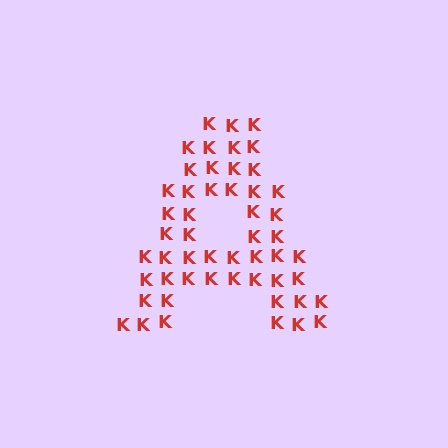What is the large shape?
The large shape is the letter A.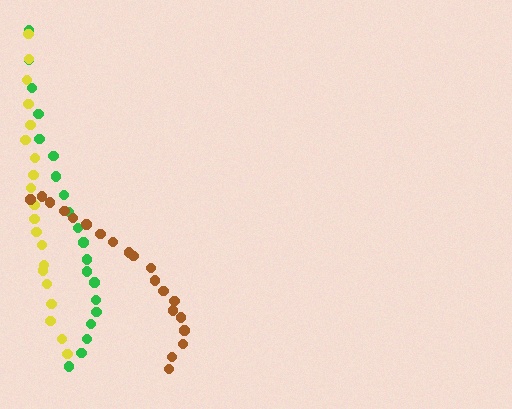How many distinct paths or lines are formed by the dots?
There are 3 distinct paths.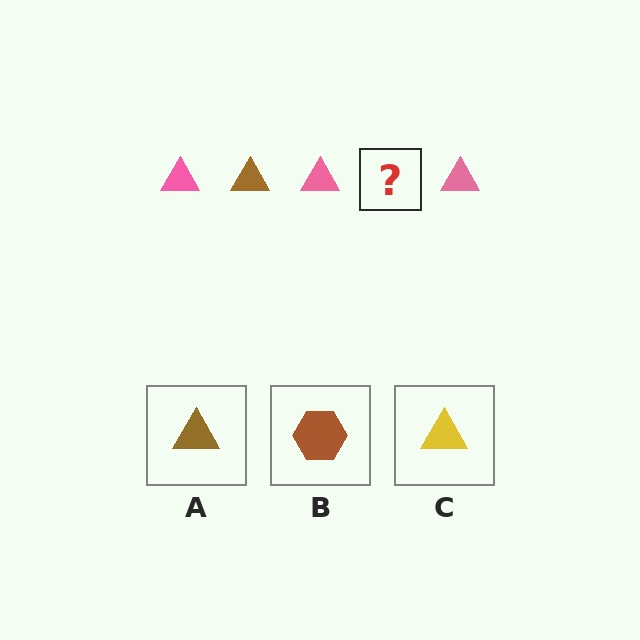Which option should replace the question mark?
Option A.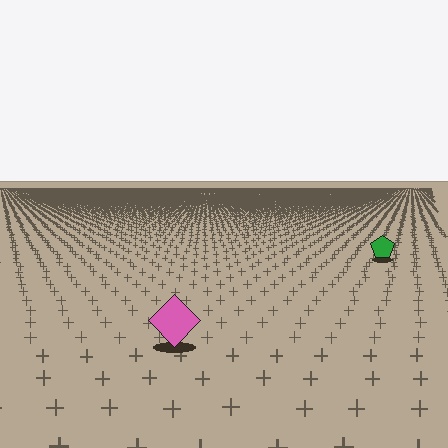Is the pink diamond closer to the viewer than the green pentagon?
Yes. The pink diamond is closer — you can tell from the texture gradient: the ground texture is coarser near it.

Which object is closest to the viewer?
The pink diamond is closest. The texture marks near it are larger and more spread out.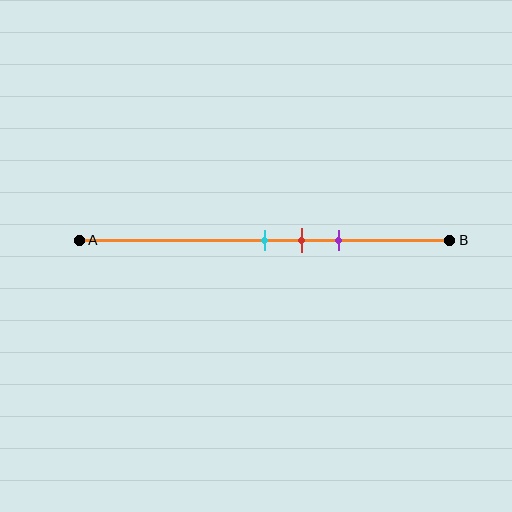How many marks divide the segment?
There are 3 marks dividing the segment.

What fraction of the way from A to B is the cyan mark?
The cyan mark is approximately 50% (0.5) of the way from A to B.